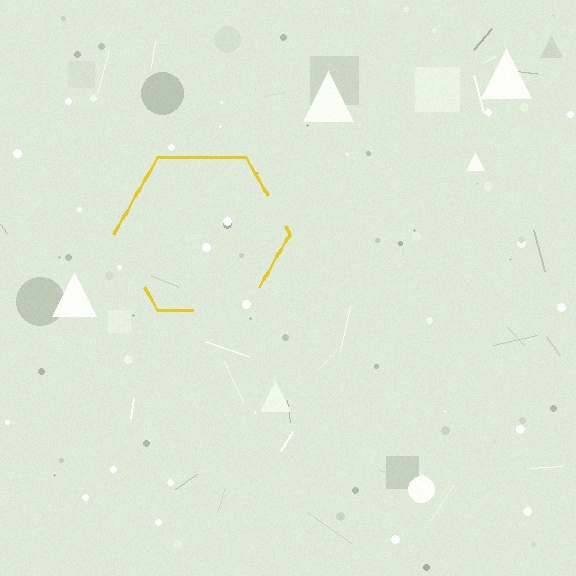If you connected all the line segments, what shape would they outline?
They would outline a hexagon.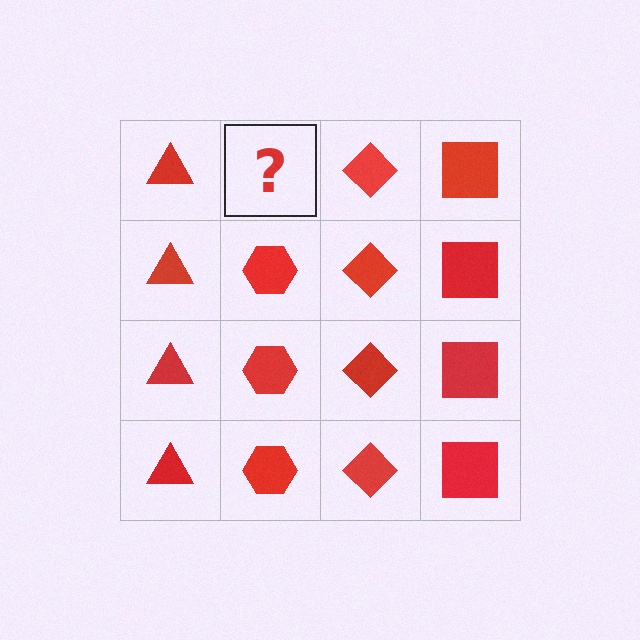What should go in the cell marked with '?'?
The missing cell should contain a red hexagon.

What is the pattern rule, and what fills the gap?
The rule is that each column has a consistent shape. The gap should be filled with a red hexagon.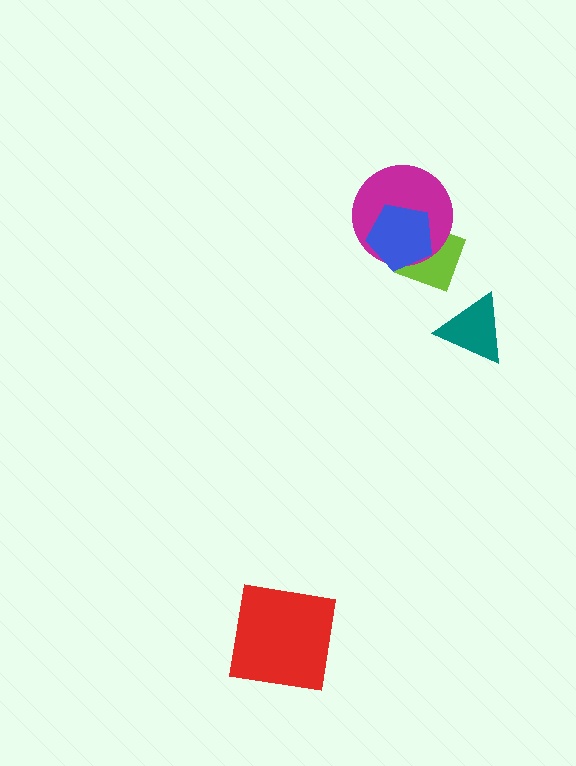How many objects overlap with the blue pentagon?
2 objects overlap with the blue pentagon.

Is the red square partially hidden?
No, no other shape covers it.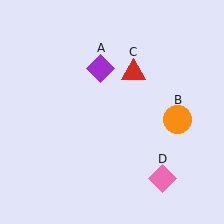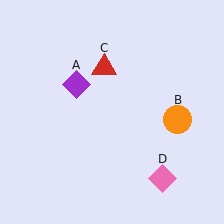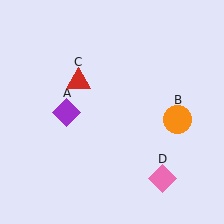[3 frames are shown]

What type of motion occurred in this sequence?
The purple diamond (object A), red triangle (object C) rotated counterclockwise around the center of the scene.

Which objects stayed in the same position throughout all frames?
Orange circle (object B) and pink diamond (object D) remained stationary.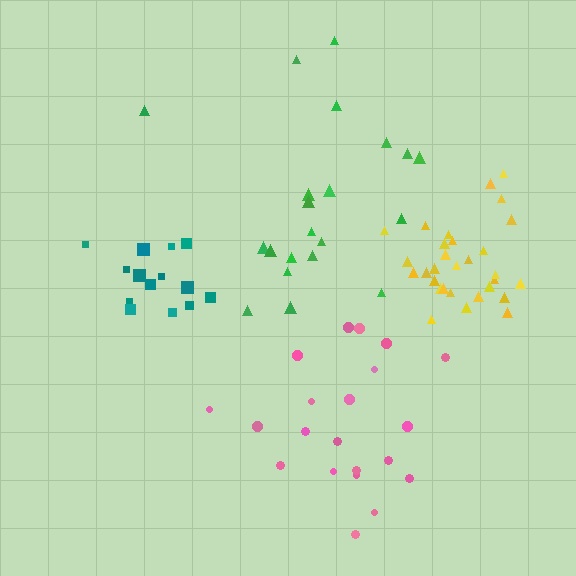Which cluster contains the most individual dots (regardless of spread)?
Yellow (30).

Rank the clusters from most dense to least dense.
yellow, teal, pink, green.